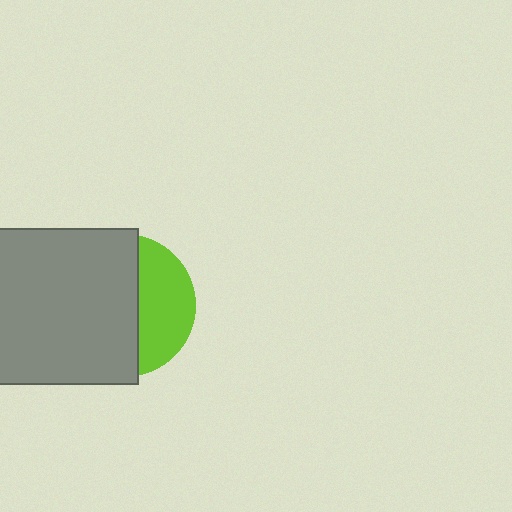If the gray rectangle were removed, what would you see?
You would see the complete lime circle.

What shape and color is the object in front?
The object in front is a gray rectangle.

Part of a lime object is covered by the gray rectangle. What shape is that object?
It is a circle.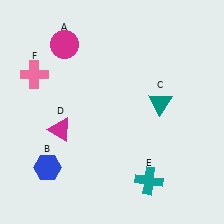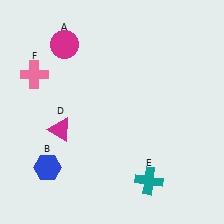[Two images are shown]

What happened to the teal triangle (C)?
The teal triangle (C) was removed in Image 2. It was in the top-right area of Image 1.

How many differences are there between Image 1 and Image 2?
There is 1 difference between the two images.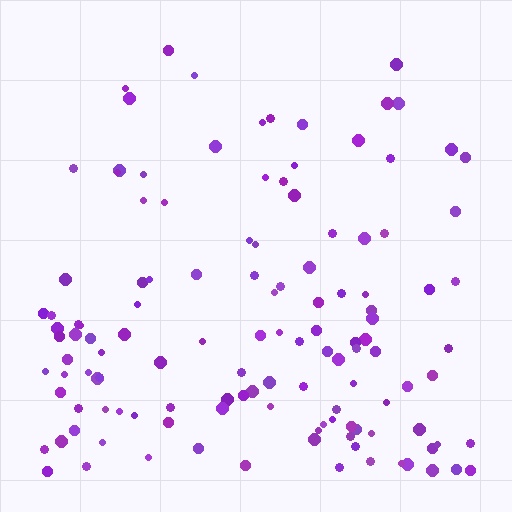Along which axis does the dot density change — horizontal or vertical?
Vertical.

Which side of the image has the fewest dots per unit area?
The top.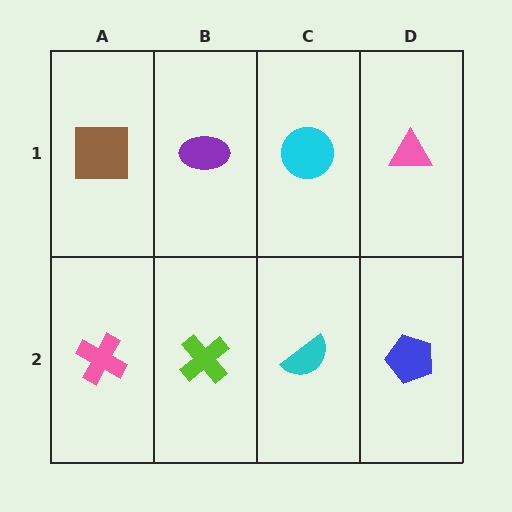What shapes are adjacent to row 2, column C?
A cyan circle (row 1, column C), a lime cross (row 2, column B), a blue pentagon (row 2, column D).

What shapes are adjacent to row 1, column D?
A blue pentagon (row 2, column D), a cyan circle (row 1, column C).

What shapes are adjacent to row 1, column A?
A pink cross (row 2, column A), a purple ellipse (row 1, column B).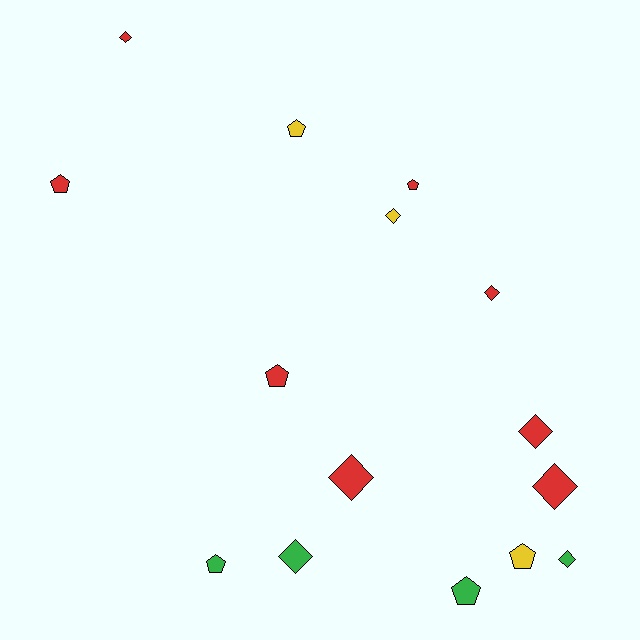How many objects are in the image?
There are 15 objects.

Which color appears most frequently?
Red, with 8 objects.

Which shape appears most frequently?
Diamond, with 8 objects.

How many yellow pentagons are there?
There are 2 yellow pentagons.